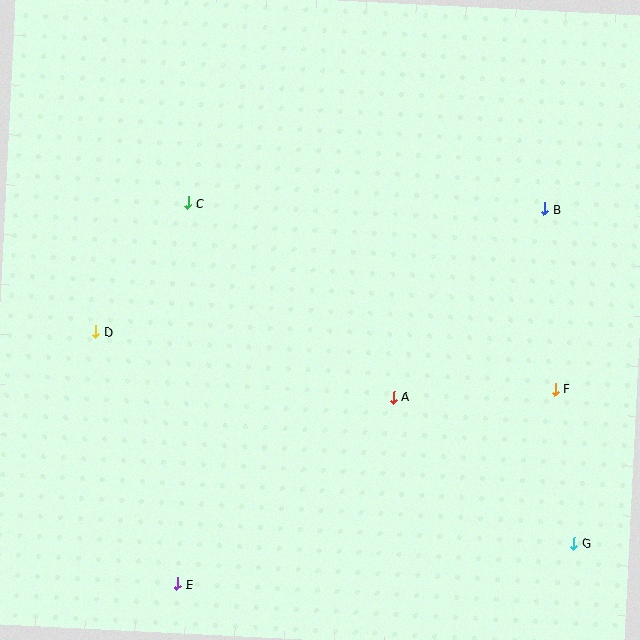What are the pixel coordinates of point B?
Point B is at (544, 209).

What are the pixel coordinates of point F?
Point F is at (555, 389).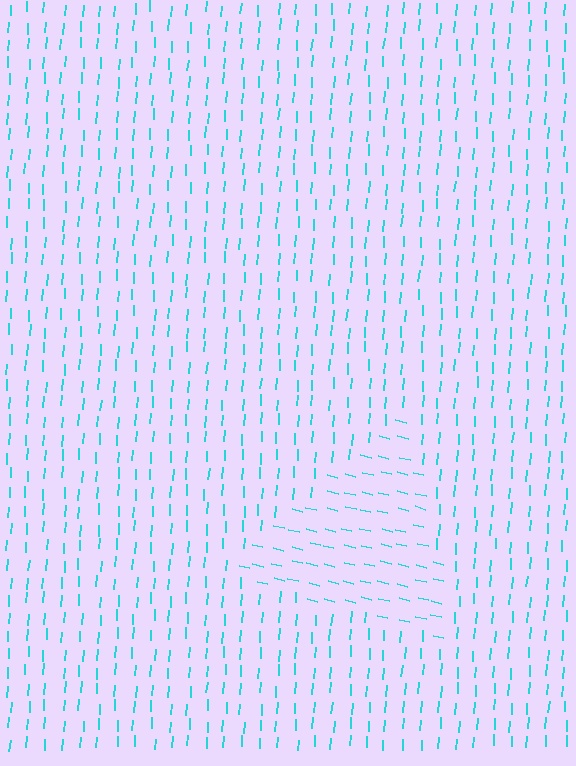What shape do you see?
I see a triangle.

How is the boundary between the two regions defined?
The boundary is defined purely by a change in line orientation (approximately 80 degrees difference). All lines are the same color and thickness.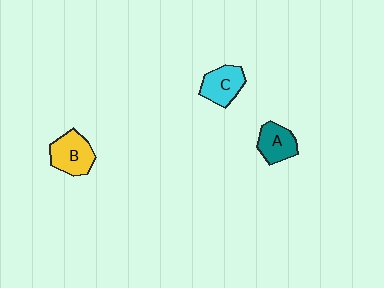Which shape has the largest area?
Shape B (yellow).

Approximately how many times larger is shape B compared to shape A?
Approximately 1.2 times.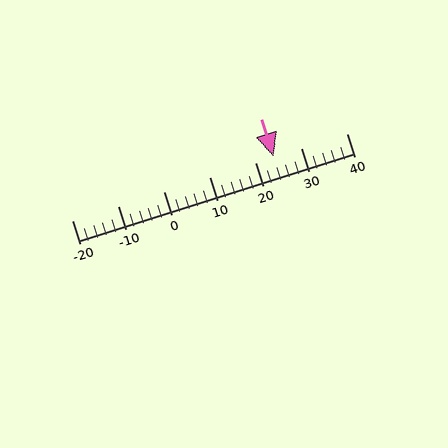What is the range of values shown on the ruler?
The ruler shows values from -20 to 40.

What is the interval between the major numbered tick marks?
The major tick marks are spaced 10 units apart.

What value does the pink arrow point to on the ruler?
The pink arrow points to approximately 24.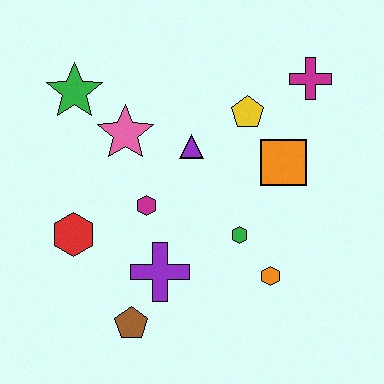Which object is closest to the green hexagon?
The orange hexagon is closest to the green hexagon.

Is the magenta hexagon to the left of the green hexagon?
Yes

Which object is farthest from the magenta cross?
The brown pentagon is farthest from the magenta cross.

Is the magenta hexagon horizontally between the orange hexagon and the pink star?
Yes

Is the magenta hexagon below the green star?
Yes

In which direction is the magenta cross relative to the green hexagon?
The magenta cross is above the green hexagon.